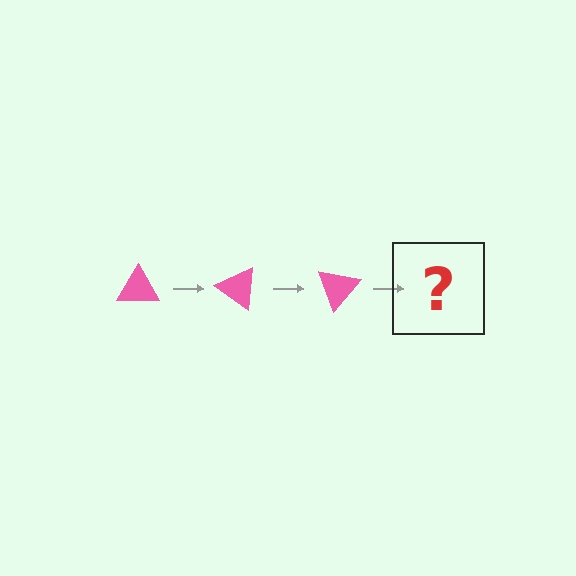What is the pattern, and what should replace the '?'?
The pattern is that the triangle rotates 35 degrees each step. The '?' should be a pink triangle rotated 105 degrees.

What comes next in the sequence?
The next element should be a pink triangle rotated 105 degrees.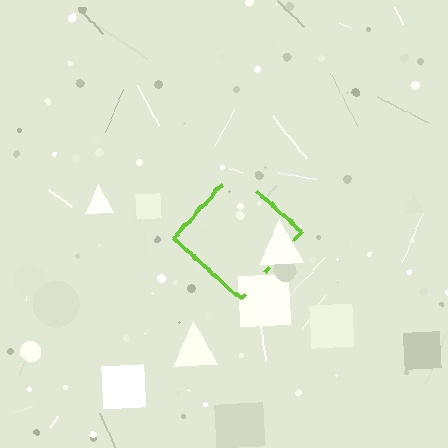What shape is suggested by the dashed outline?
The dashed outline suggests a diamond.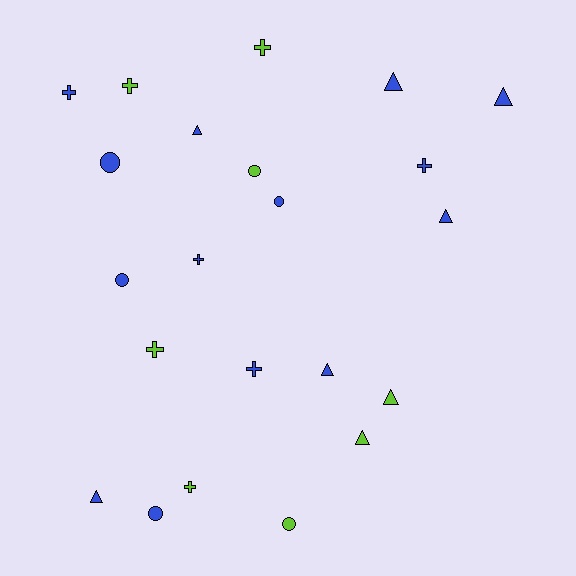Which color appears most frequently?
Blue, with 14 objects.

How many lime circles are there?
There are 2 lime circles.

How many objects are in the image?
There are 22 objects.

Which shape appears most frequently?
Triangle, with 8 objects.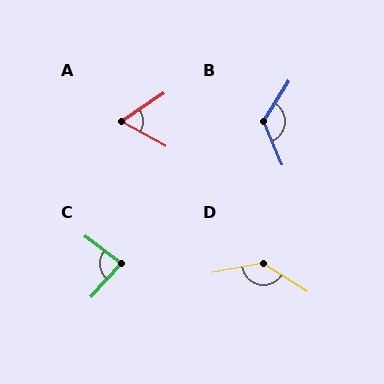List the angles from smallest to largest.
A (63°), C (85°), B (124°), D (137°).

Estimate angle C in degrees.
Approximately 85 degrees.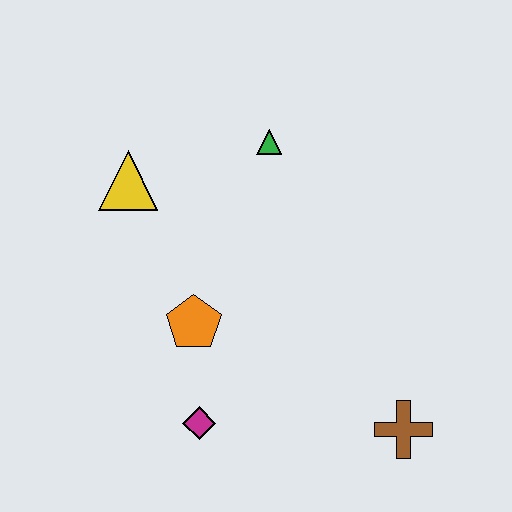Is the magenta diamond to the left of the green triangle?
Yes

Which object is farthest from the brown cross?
The yellow triangle is farthest from the brown cross.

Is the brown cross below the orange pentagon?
Yes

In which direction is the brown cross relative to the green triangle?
The brown cross is below the green triangle.